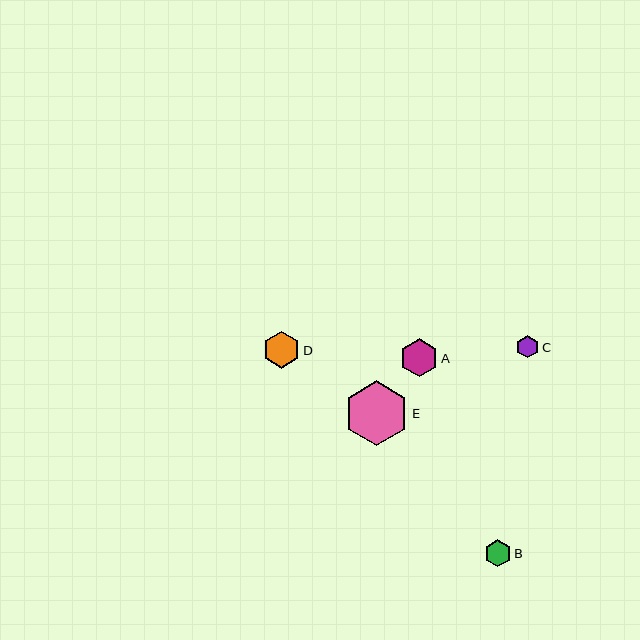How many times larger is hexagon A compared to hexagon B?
Hexagon A is approximately 1.4 times the size of hexagon B.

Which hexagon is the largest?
Hexagon E is the largest with a size of approximately 65 pixels.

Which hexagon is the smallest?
Hexagon C is the smallest with a size of approximately 23 pixels.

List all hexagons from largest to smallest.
From largest to smallest: E, A, D, B, C.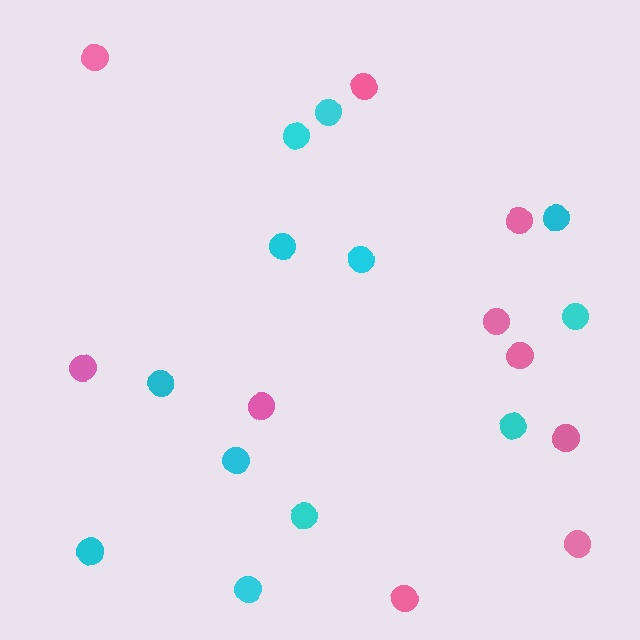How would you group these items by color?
There are 2 groups: one group of pink circles (10) and one group of cyan circles (12).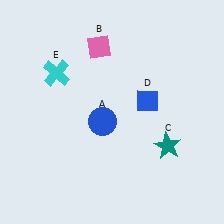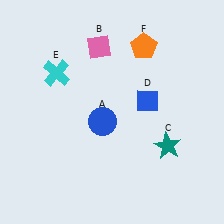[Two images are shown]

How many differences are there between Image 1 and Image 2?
There is 1 difference between the two images.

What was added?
An orange pentagon (F) was added in Image 2.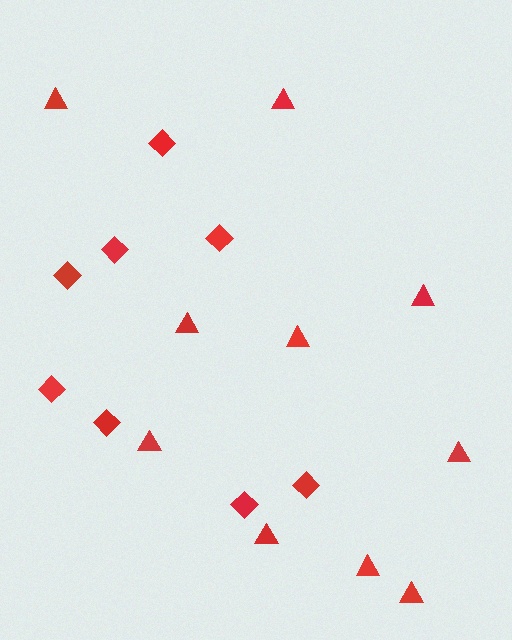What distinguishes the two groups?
There are 2 groups: one group of triangles (10) and one group of diamonds (8).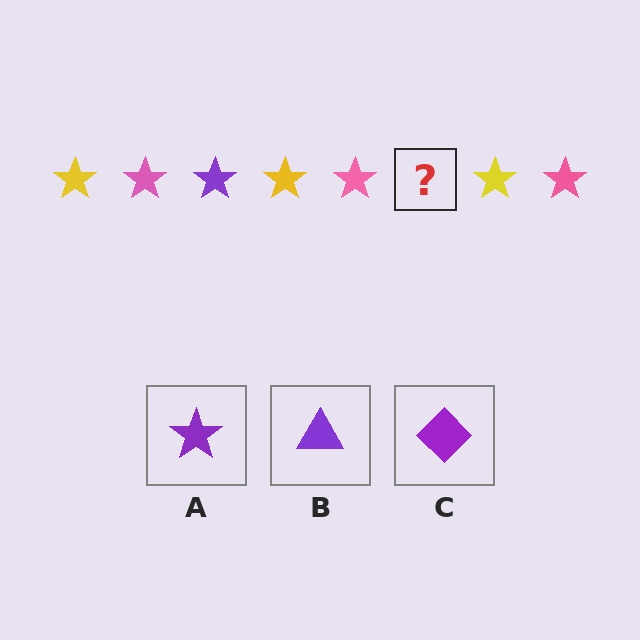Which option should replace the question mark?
Option A.